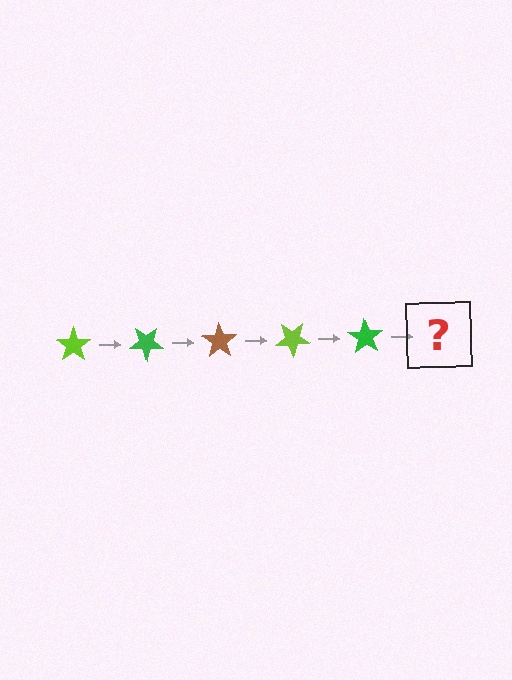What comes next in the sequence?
The next element should be a brown star, rotated 175 degrees from the start.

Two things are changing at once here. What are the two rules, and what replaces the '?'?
The two rules are that it rotates 35 degrees each step and the color cycles through lime, green, and brown. The '?' should be a brown star, rotated 175 degrees from the start.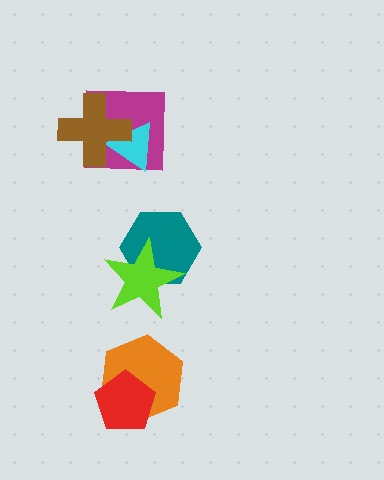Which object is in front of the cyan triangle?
The brown cross is in front of the cyan triangle.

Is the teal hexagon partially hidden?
Yes, it is partially covered by another shape.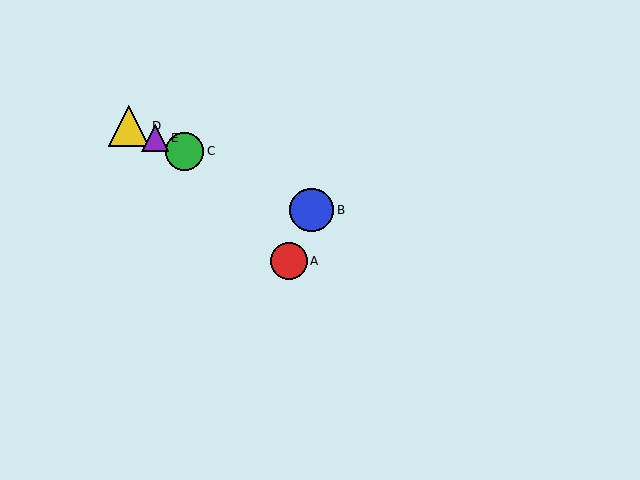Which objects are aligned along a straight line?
Objects B, C, D, E are aligned along a straight line.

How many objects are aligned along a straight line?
4 objects (B, C, D, E) are aligned along a straight line.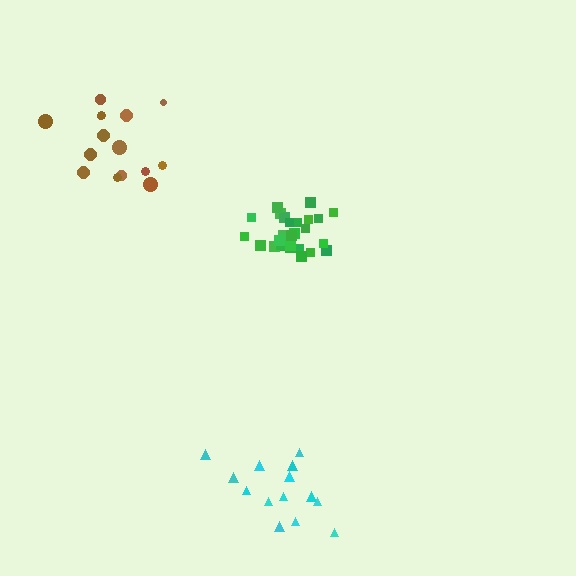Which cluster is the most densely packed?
Green.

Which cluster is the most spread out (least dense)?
Cyan.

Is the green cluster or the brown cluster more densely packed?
Green.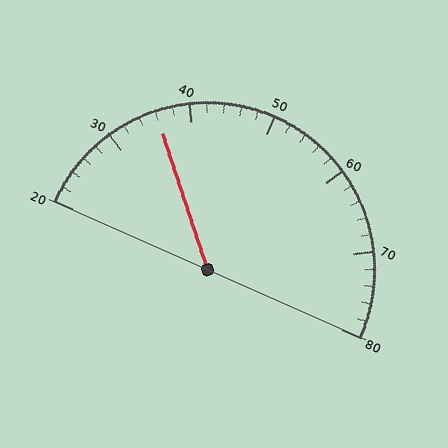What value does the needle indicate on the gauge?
The needle indicates approximately 36.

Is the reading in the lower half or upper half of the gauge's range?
The reading is in the lower half of the range (20 to 80).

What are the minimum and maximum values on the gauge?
The gauge ranges from 20 to 80.